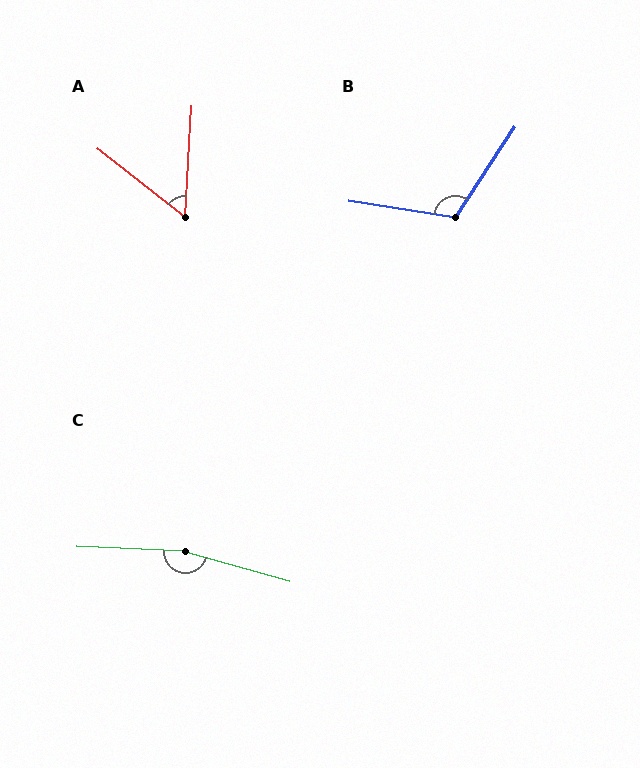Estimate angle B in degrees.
Approximately 114 degrees.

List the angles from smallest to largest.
A (56°), B (114°), C (167°).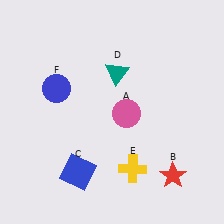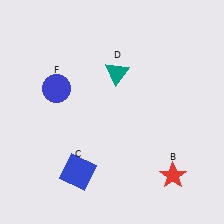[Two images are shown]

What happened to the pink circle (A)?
The pink circle (A) was removed in Image 2. It was in the bottom-right area of Image 1.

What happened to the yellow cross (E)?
The yellow cross (E) was removed in Image 2. It was in the bottom-right area of Image 1.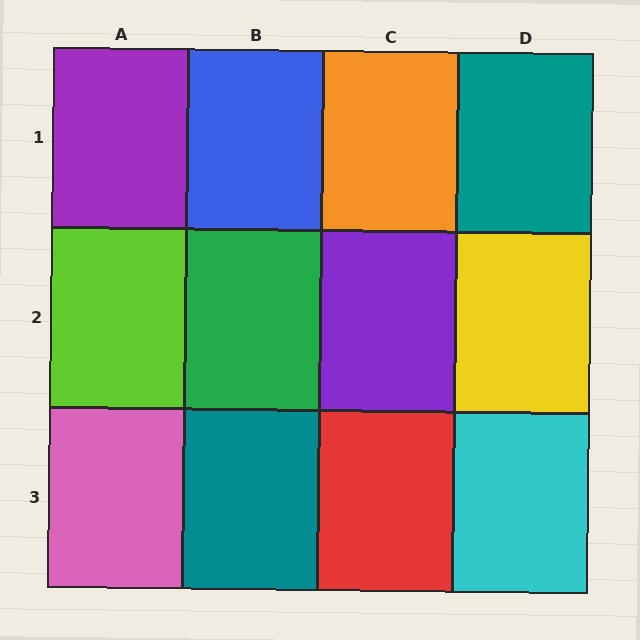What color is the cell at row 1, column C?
Orange.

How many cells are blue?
1 cell is blue.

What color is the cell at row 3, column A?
Pink.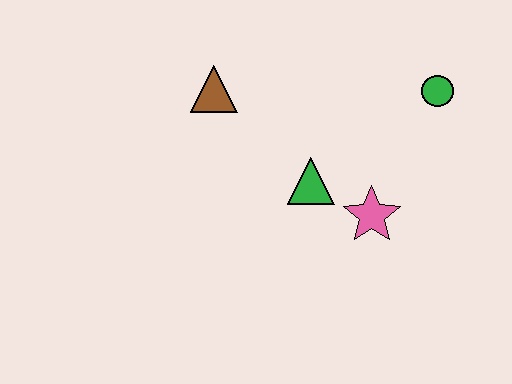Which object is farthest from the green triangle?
The green circle is farthest from the green triangle.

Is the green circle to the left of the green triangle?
No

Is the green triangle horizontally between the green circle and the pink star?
No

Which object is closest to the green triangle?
The pink star is closest to the green triangle.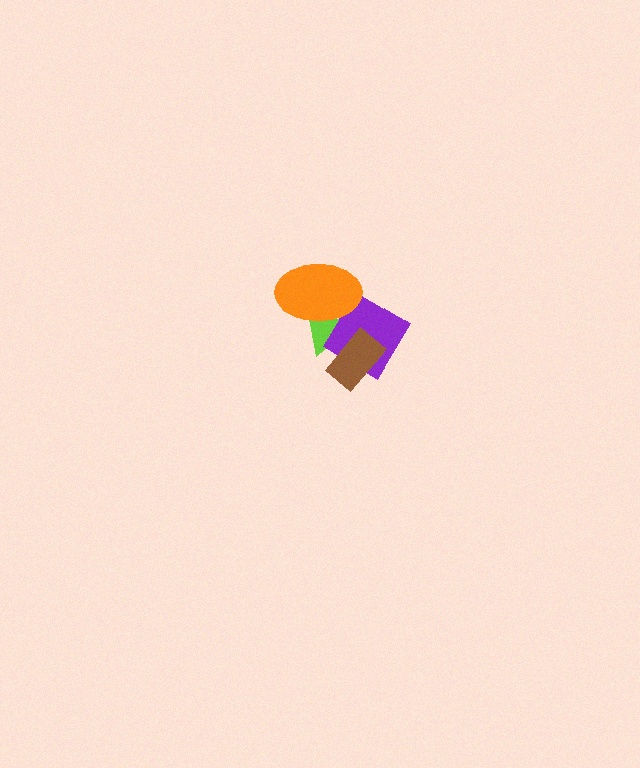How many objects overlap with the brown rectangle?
2 objects overlap with the brown rectangle.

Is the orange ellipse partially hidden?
No, no other shape covers it.